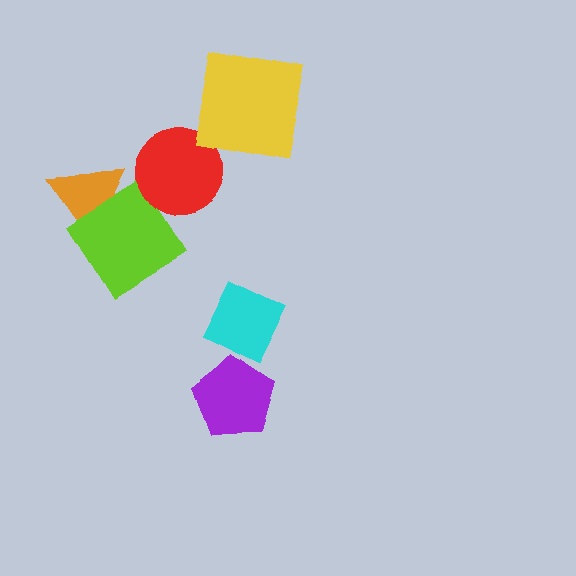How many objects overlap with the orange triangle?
1 object overlaps with the orange triangle.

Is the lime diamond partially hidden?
No, no other shape covers it.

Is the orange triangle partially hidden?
Yes, it is partially covered by another shape.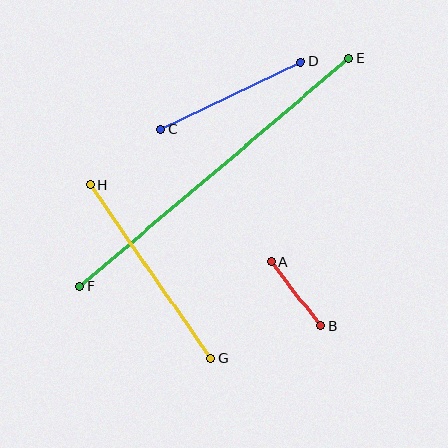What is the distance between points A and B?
The distance is approximately 81 pixels.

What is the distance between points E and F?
The distance is approximately 352 pixels.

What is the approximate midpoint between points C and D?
The midpoint is at approximately (231, 96) pixels.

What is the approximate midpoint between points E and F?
The midpoint is at approximately (214, 172) pixels.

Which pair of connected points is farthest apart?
Points E and F are farthest apart.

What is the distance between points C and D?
The distance is approximately 155 pixels.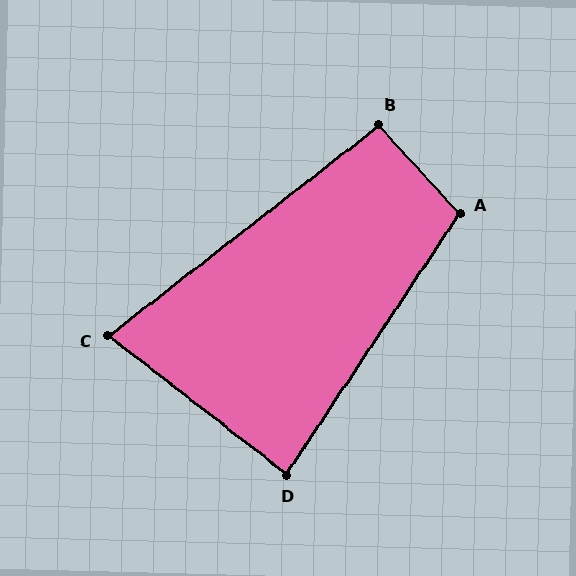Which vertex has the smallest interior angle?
C, at approximately 76 degrees.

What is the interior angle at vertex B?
Approximately 94 degrees (approximately right).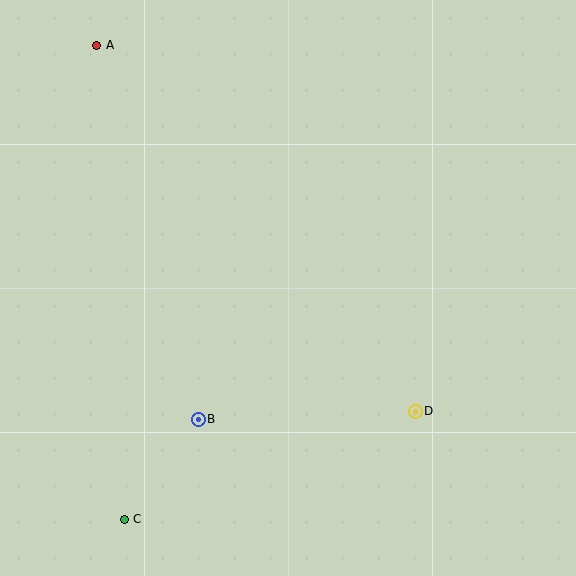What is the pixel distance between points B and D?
The distance between B and D is 217 pixels.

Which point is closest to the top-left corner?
Point A is closest to the top-left corner.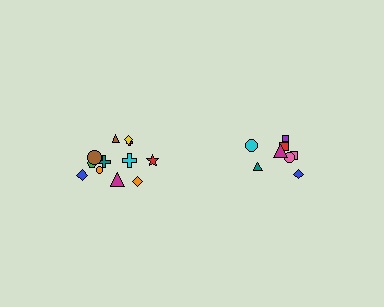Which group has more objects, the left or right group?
The left group.